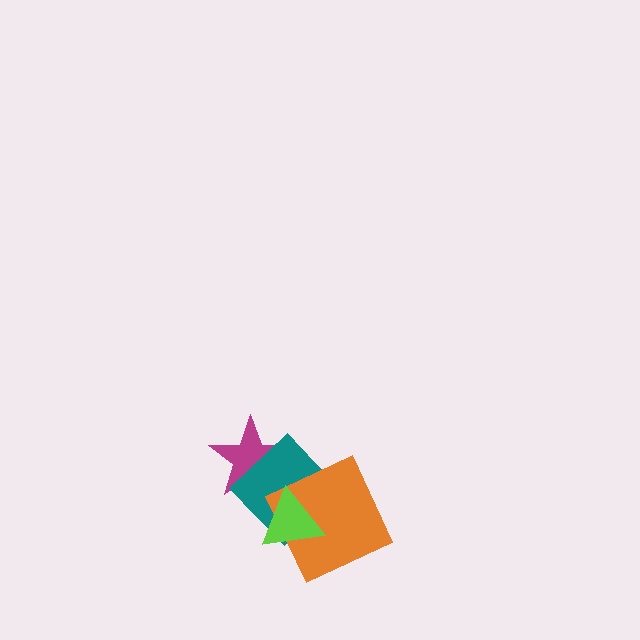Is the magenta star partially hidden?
Yes, it is partially covered by another shape.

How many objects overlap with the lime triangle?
2 objects overlap with the lime triangle.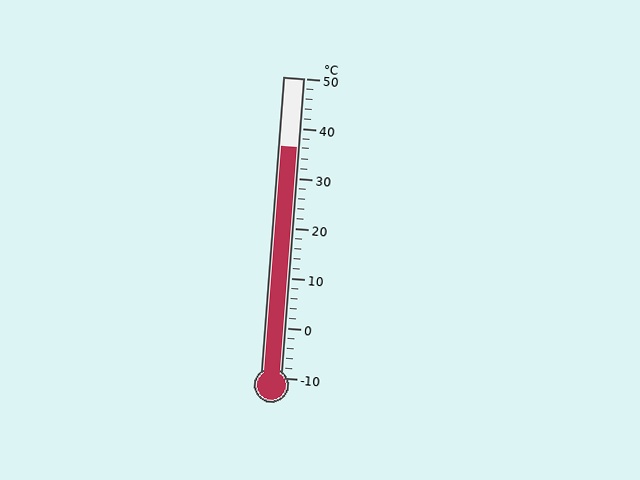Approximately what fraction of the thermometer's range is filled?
The thermometer is filled to approximately 75% of its range.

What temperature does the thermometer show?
The thermometer shows approximately 36°C.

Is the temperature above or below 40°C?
The temperature is below 40°C.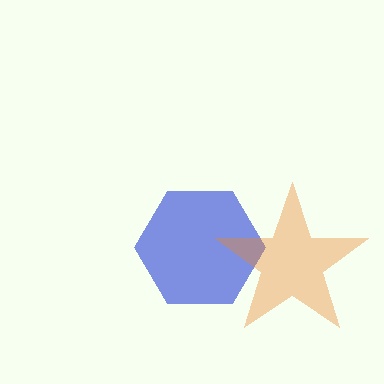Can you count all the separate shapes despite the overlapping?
Yes, there are 2 separate shapes.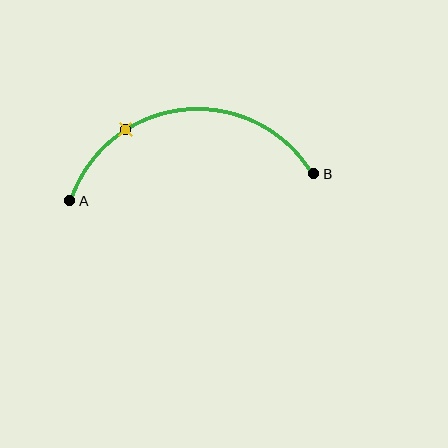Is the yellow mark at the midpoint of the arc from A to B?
No. The yellow mark lies on the arc but is closer to endpoint A. The arc midpoint would be at the point on the curve equidistant along the arc from both A and B.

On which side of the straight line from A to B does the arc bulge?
The arc bulges above the straight line connecting A and B.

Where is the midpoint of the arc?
The arc midpoint is the point on the curve farthest from the straight line joining A and B. It sits above that line.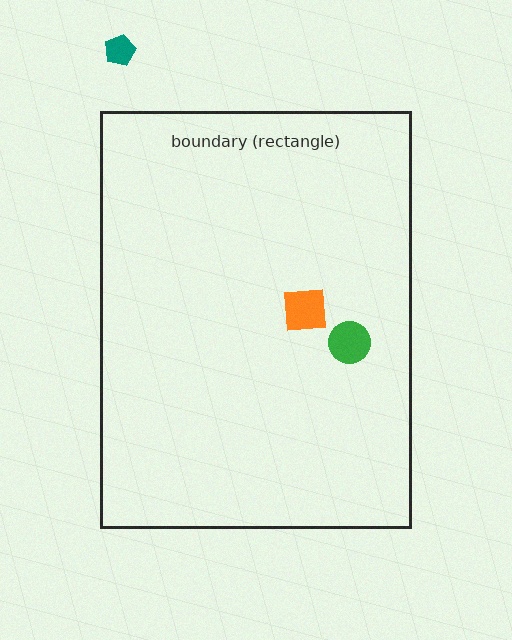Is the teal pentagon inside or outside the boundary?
Outside.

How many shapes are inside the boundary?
2 inside, 1 outside.